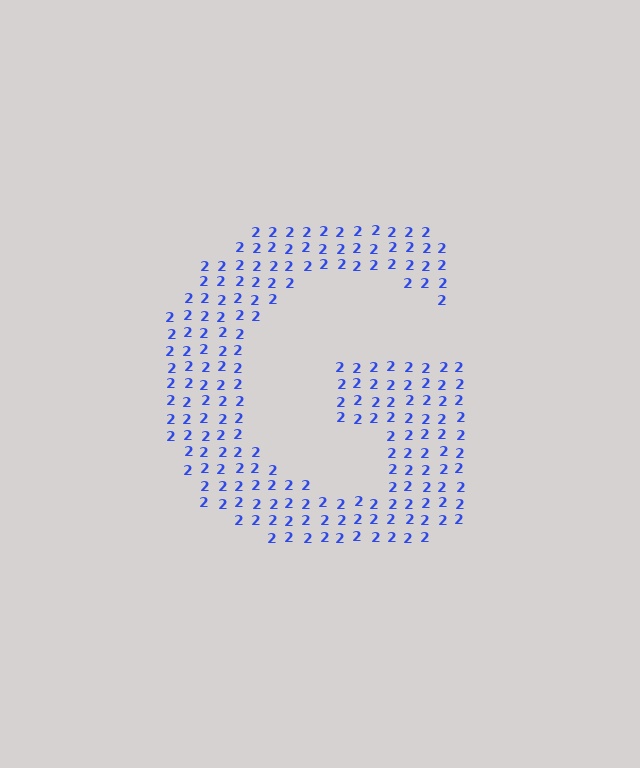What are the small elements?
The small elements are digit 2's.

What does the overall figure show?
The overall figure shows the letter G.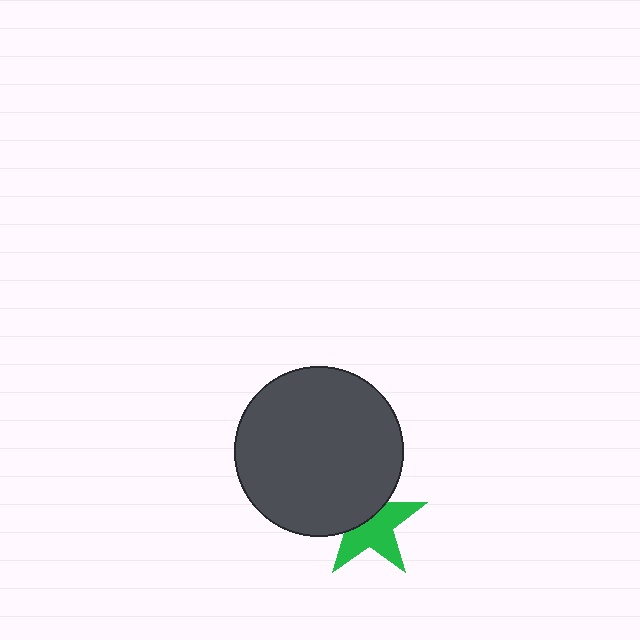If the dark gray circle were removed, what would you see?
You would see the complete green star.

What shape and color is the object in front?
The object in front is a dark gray circle.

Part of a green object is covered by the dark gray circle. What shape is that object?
It is a star.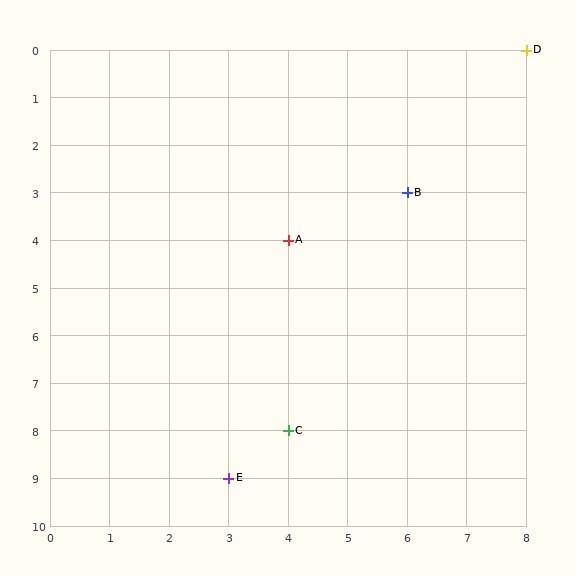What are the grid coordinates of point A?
Point A is at grid coordinates (4, 4).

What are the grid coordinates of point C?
Point C is at grid coordinates (4, 8).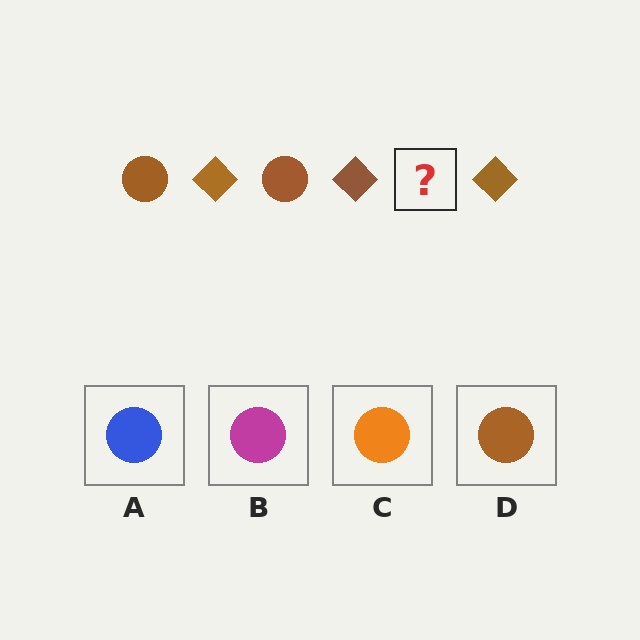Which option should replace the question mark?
Option D.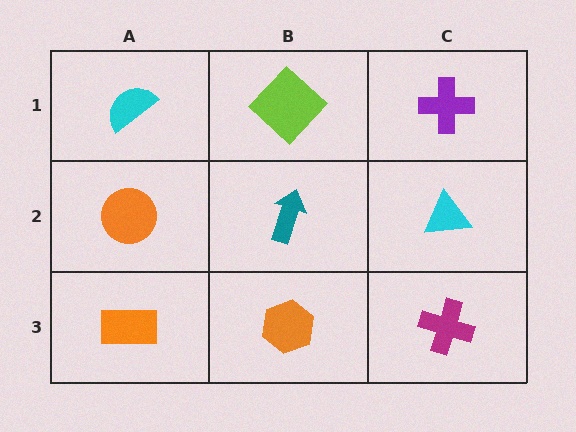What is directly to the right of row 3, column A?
An orange hexagon.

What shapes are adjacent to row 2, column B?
A lime diamond (row 1, column B), an orange hexagon (row 3, column B), an orange circle (row 2, column A), a cyan triangle (row 2, column C).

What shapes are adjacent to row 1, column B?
A teal arrow (row 2, column B), a cyan semicircle (row 1, column A), a purple cross (row 1, column C).